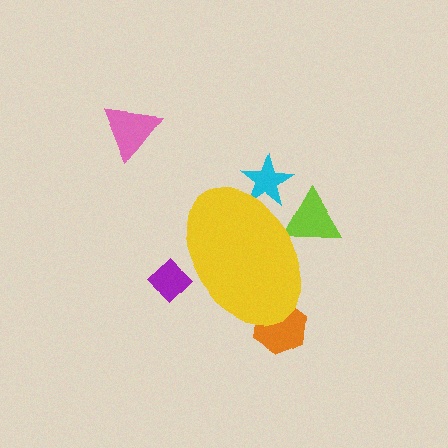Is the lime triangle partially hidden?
Yes, the lime triangle is partially hidden behind the yellow ellipse.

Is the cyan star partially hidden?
Yes, the cyan star is partially hidden behind the yellow ellipse.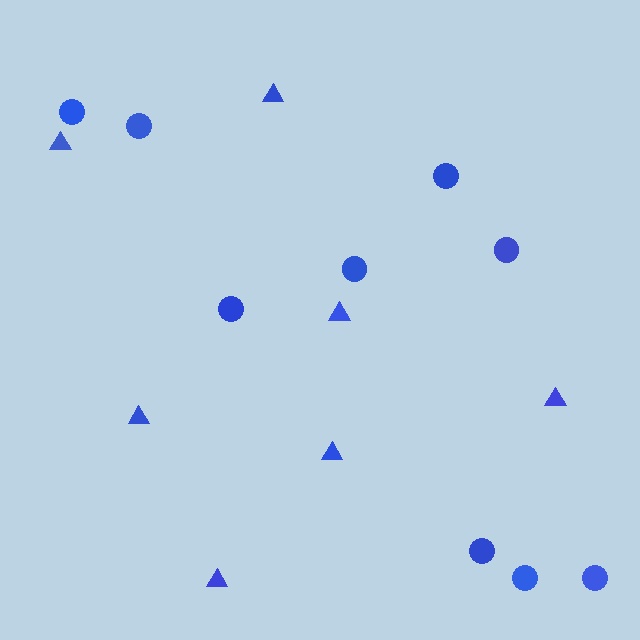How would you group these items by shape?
There are 2 groups: one group of triangles (7) and one group of circles (9).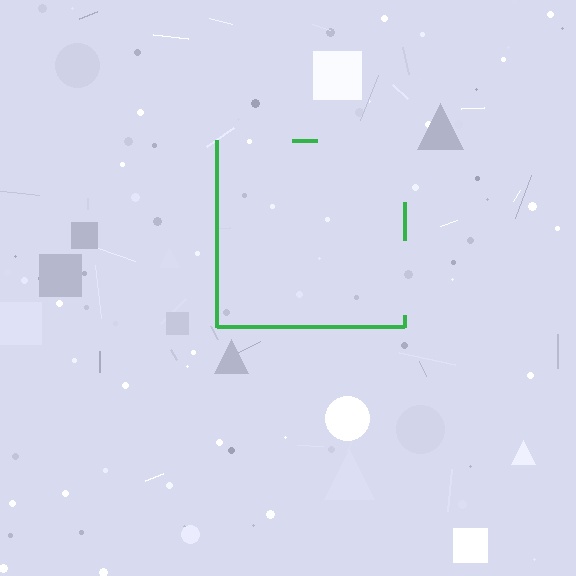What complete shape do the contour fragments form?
The contour fragments form a square.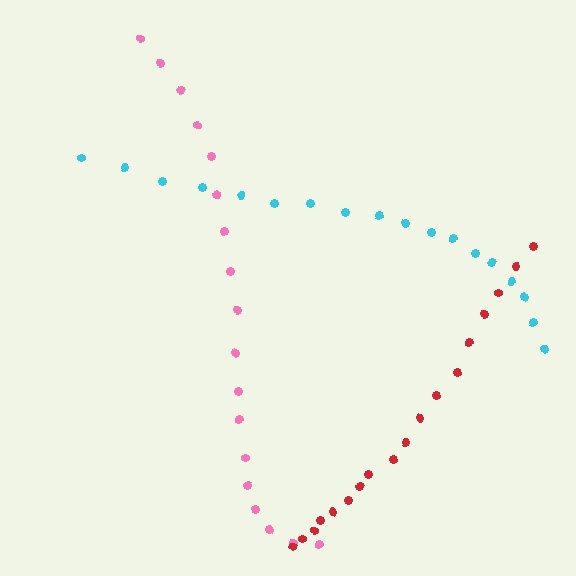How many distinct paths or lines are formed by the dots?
There are 3 distinct paths.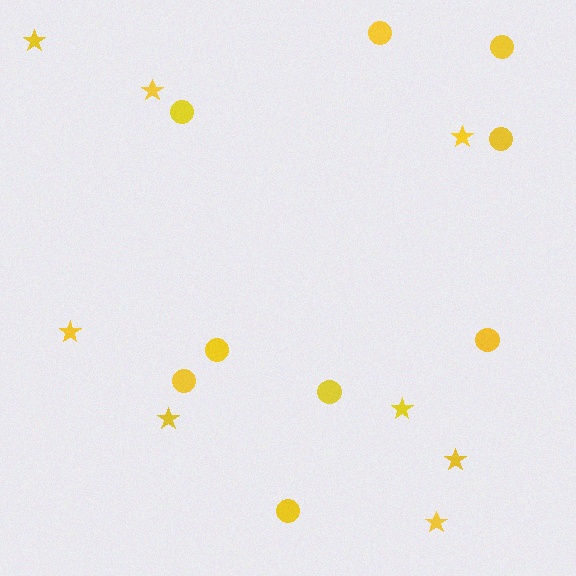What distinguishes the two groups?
There are 2 groups: one group of stars (8) and one group of circles (9).